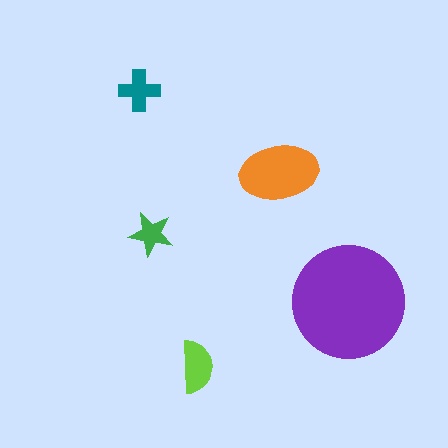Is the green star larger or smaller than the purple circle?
Smaller.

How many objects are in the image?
There are 5 objects in the image.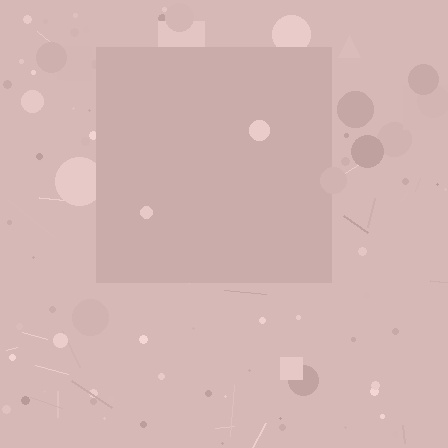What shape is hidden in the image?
A square is hidden in the image.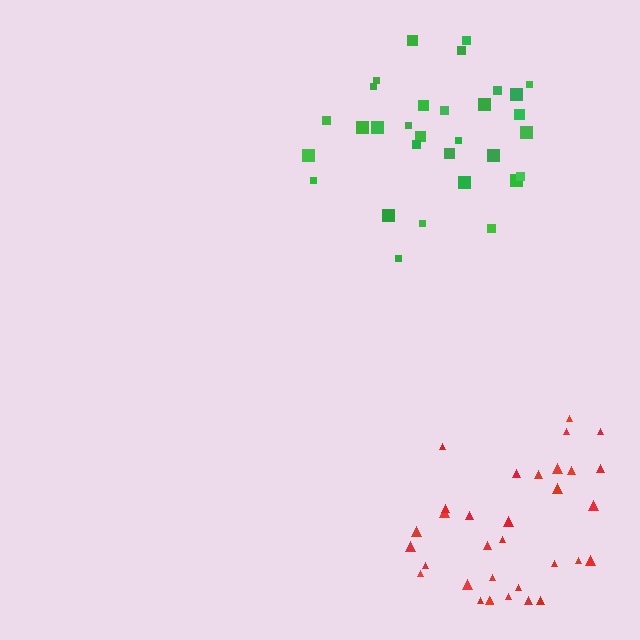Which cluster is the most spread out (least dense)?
Green.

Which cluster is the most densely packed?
Red.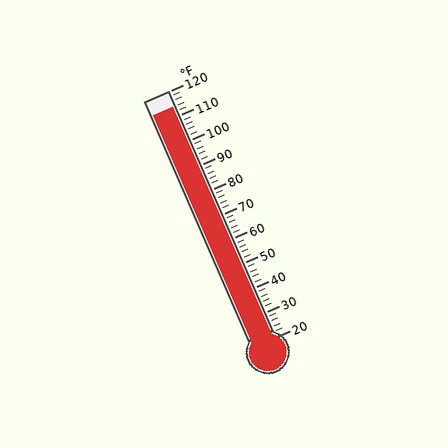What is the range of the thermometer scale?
The thermometer scale ranges from 20°F to 120°F.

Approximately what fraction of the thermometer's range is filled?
The thermometer is filled to approximately 95% of its range.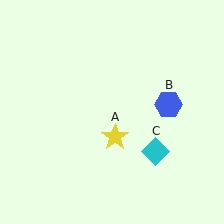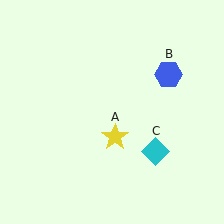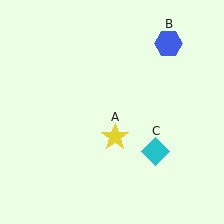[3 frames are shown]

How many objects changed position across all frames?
1 object changed position: blue hexagon (object B).